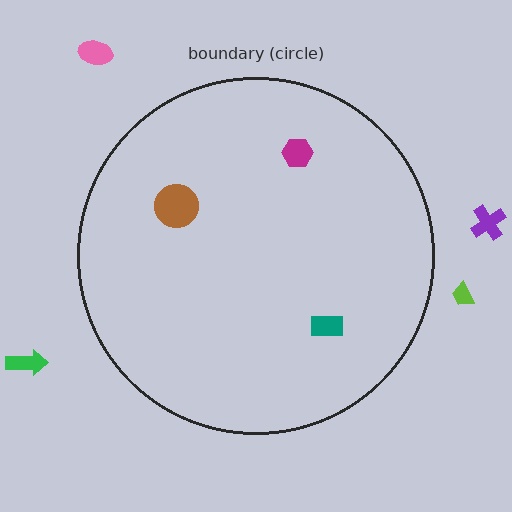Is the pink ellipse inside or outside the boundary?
Outside.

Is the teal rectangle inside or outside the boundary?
Inside.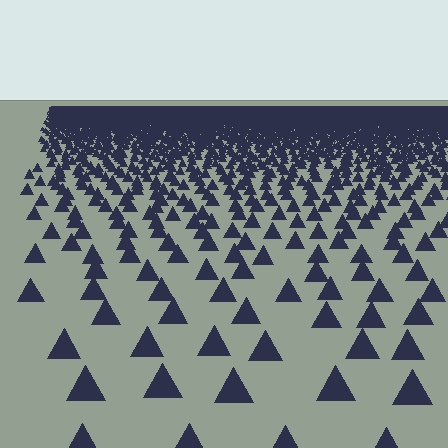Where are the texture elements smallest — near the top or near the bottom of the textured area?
Near the top.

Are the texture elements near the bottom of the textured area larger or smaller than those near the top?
Larger. Near the bottom, elements are closer to the viewer and appear at a bigger on-screen size.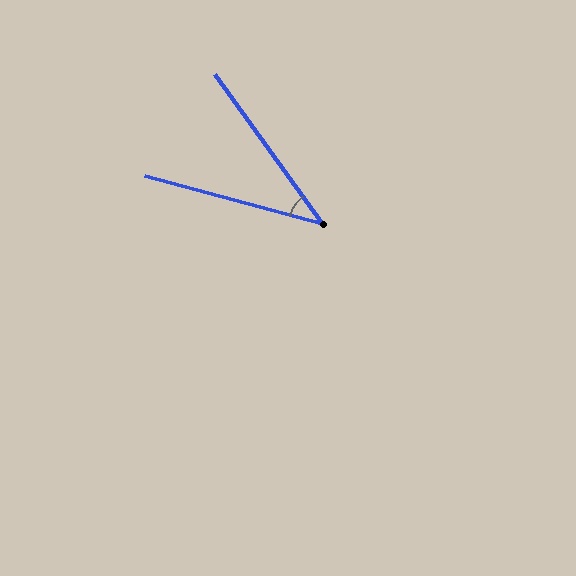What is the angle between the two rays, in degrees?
Approximately 39 degrees.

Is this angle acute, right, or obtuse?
It is acute.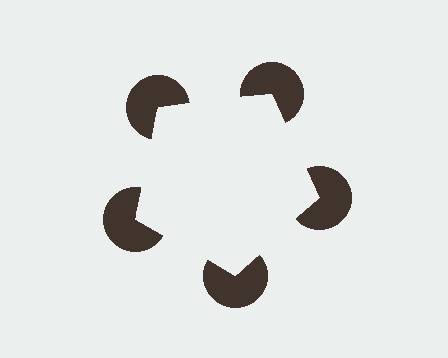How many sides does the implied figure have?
5 sides.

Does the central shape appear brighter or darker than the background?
It typically appears slightly brighter than the background, even though no actual brightness change is drawn.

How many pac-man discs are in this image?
There are 5 — one at each vertex of the illusory pentagon.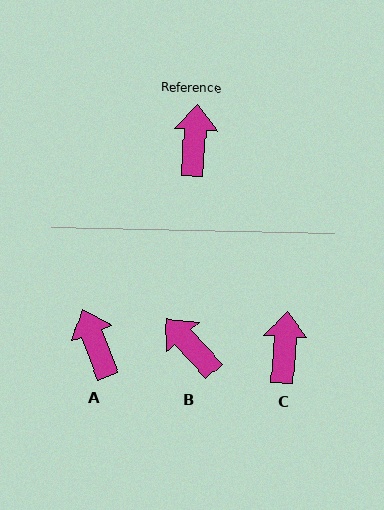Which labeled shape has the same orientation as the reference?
C.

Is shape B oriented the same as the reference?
No, it is off by about 47 degrees.